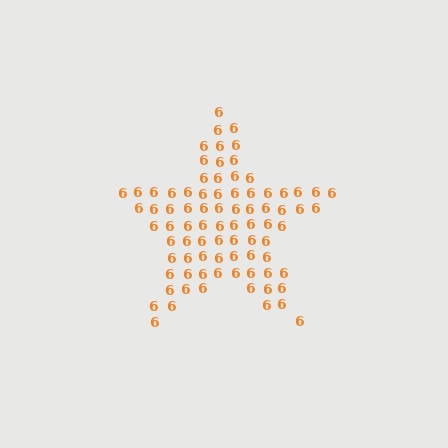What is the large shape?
The large shape is a star.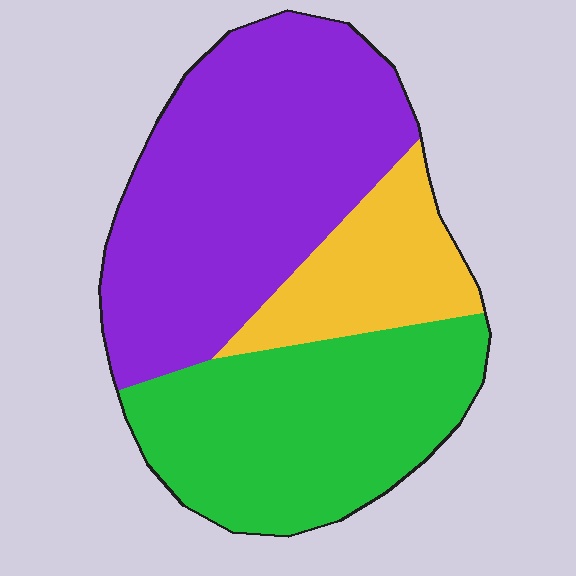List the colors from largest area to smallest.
From largest to smallest: purple, green, yellow.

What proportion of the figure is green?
Green takes up about three eighths (3/8) of the figure.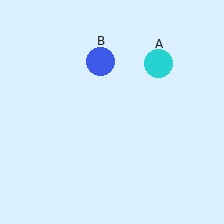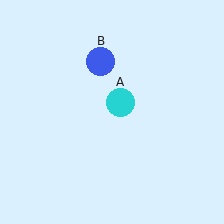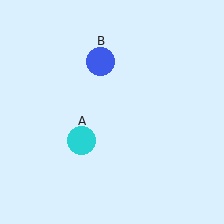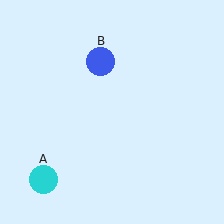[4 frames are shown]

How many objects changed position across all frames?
1 object changed position: cyan circle (object A).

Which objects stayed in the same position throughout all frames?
Blue circle (object B) remained stationary.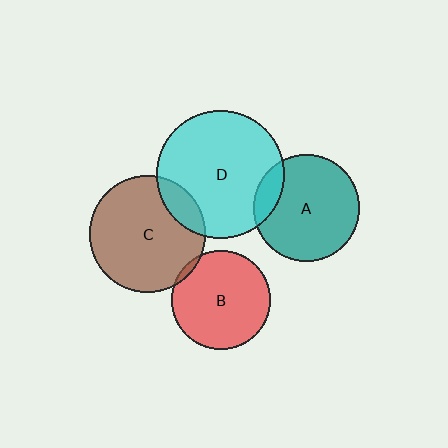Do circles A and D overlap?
Yes.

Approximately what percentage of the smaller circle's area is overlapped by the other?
Approximately 15%.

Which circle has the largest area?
Circle D (cyan).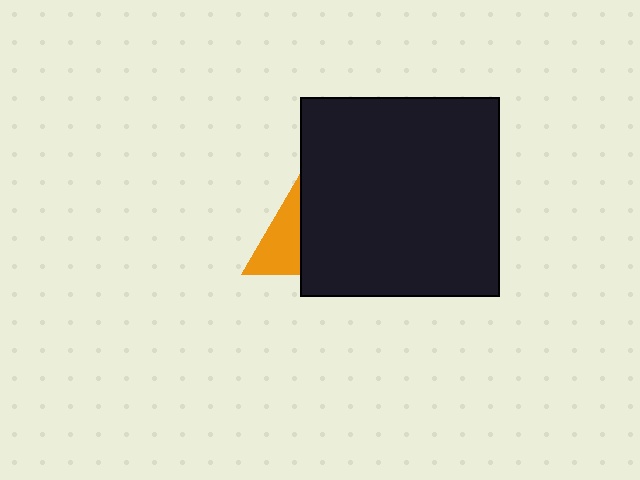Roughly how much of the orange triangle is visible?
A small part of it is visible (roughly 44%).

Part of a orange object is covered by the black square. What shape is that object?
It is a triangle.